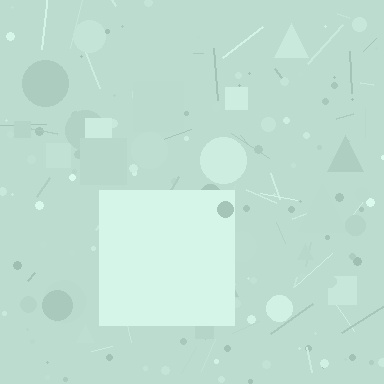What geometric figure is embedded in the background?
A square is embedded in the background.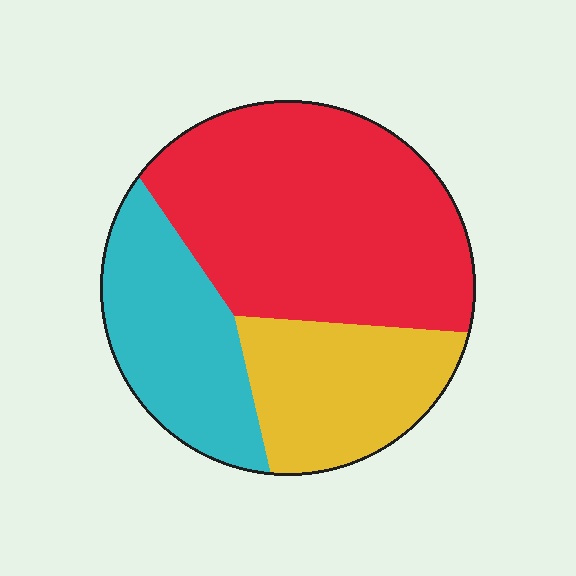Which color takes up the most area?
Red, at roughly 50%.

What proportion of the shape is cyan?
Cyan takes up about one quarter (1/4) of the shape.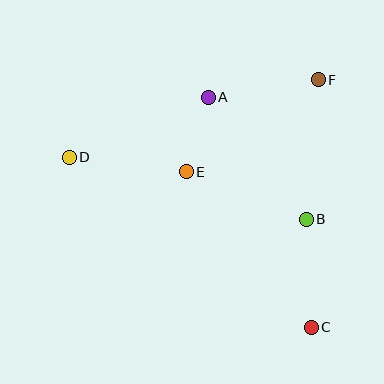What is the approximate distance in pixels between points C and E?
The distance between C and E is approximately 199 pixels.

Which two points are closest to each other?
Points A and E are closest to each other.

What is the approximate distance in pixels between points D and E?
The distance between D and E is approximately 118 pixels.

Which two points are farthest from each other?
Points C and D are farthest from each other.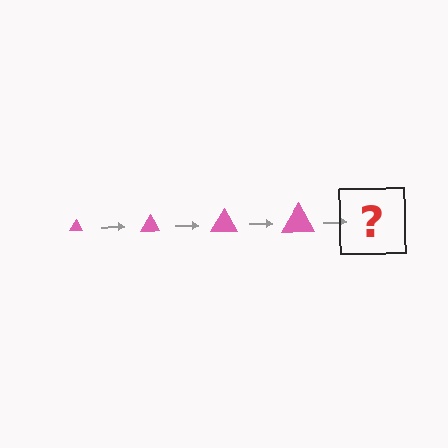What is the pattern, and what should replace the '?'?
The pattern is that the triangle gets progressively larger each step. The '?' should be a pink triangle, larger than the previous one.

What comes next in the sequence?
The next element should be a pink triangle, larger than the previous one.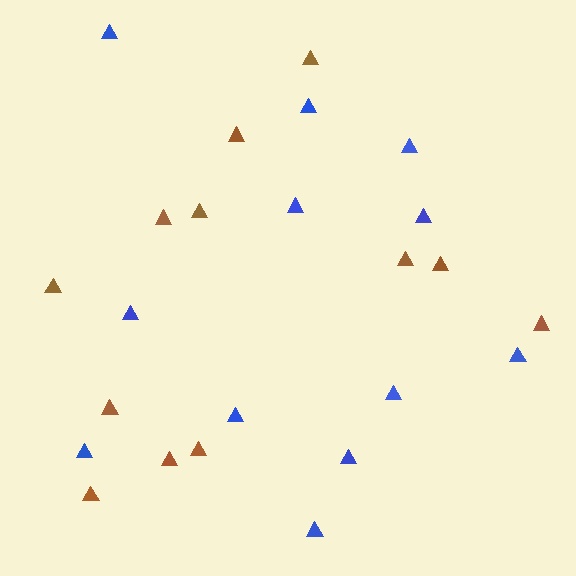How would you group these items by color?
There are 2 groups: one group of brown triangles (12) and one group of blue triangles (12).